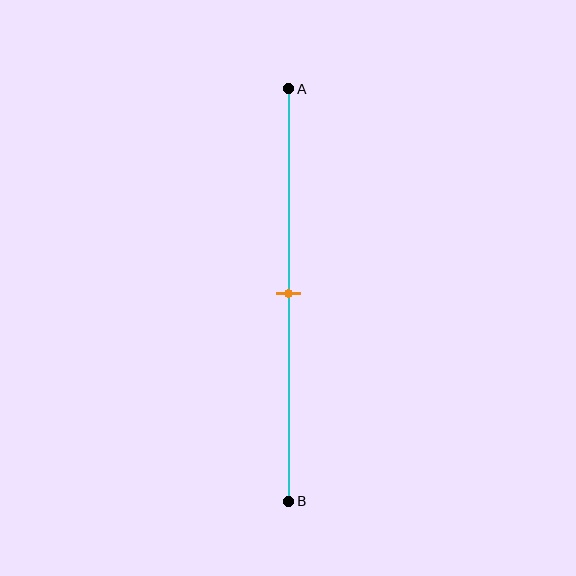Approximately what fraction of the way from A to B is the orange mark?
The orange mark is approximately 50% of the way from A to B.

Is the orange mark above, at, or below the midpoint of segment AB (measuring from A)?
The orange mark is approximately at the midpoint of segment AB.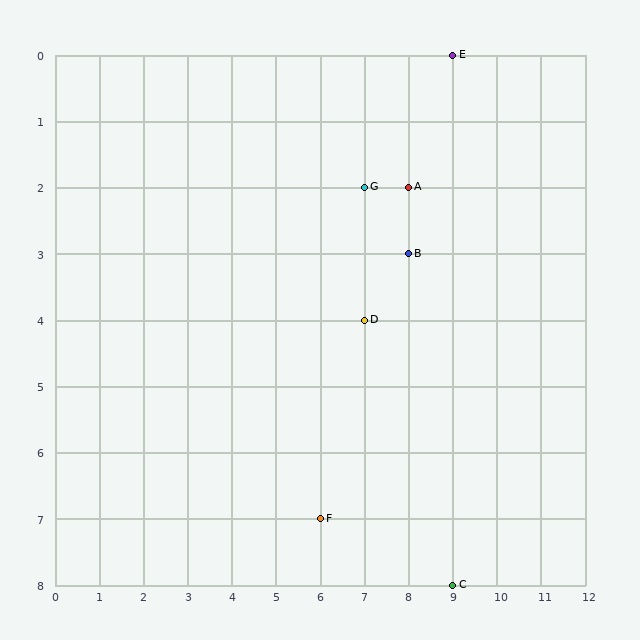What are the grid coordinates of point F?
Point F is at grid coordinates (6, 7).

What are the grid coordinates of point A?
Point A is at grid coordinates (8, 2).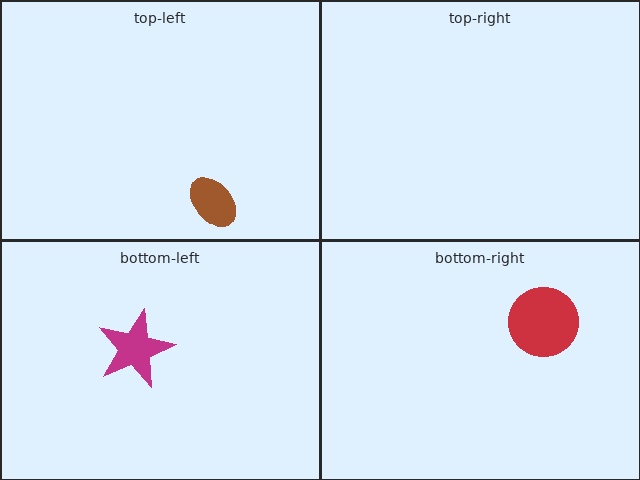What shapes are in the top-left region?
The brown ellipse.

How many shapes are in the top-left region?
1.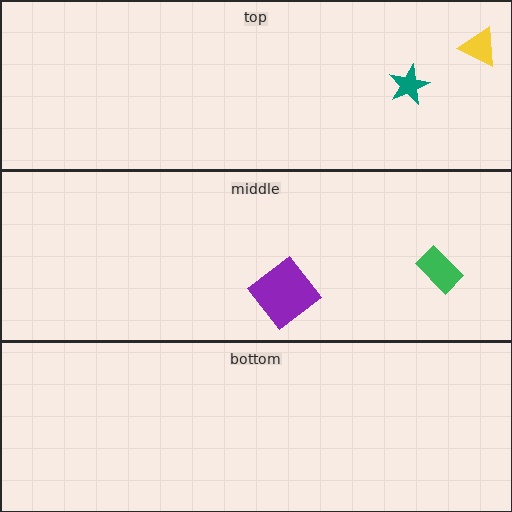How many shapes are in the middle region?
2.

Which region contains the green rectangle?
The middle region.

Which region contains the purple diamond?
The middle region.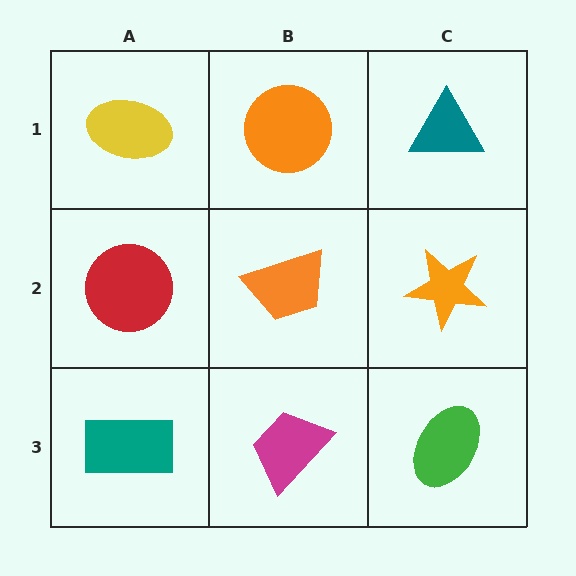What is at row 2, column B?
An orange trapezoid.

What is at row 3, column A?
A teal rectangle.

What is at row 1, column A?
A yellow ellipse.